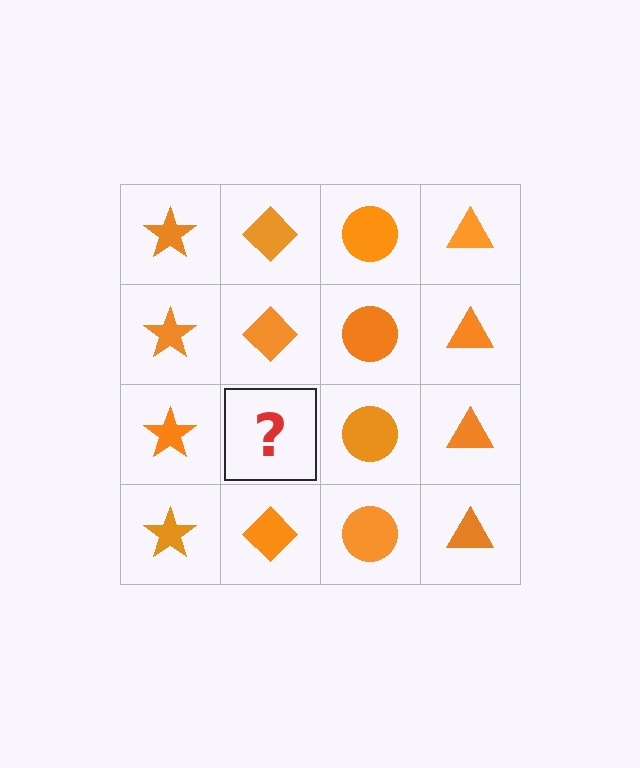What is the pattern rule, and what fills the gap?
The rule is that each column has a consistent shape. The gap should be filled with an orange diamond.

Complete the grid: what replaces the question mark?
The question mark should be replaced with an orange diamond.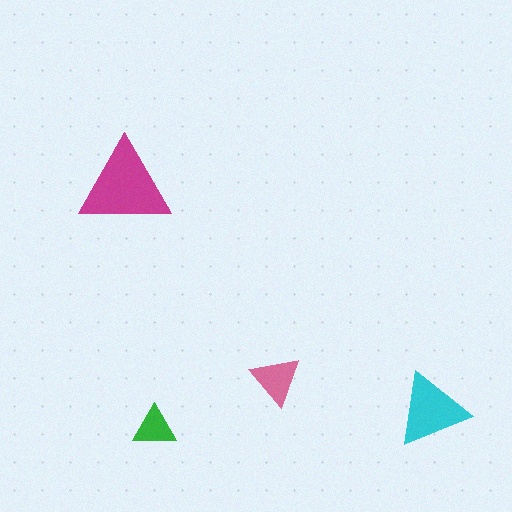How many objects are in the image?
There are 4 objects in the image.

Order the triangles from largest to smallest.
the magenta one, the cyan one, the pink one, the green one.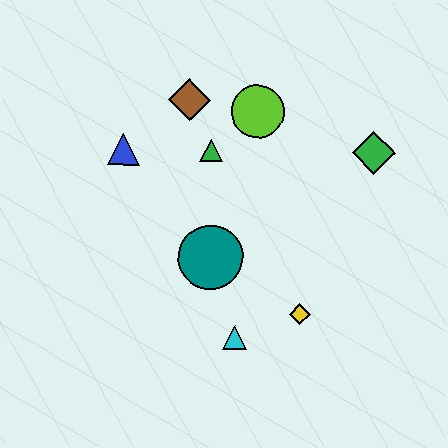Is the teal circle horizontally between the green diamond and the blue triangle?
Yes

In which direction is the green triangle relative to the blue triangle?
The green triangle is to the right of the blue triangle.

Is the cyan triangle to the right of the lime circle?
No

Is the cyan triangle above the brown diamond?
No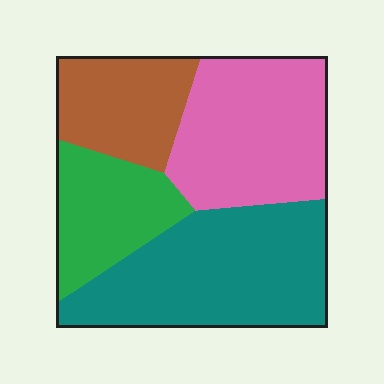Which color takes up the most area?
Teal, at roughly 35%.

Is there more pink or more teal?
Teal.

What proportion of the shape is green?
Green takes up about one sixth (1/6) of the shape.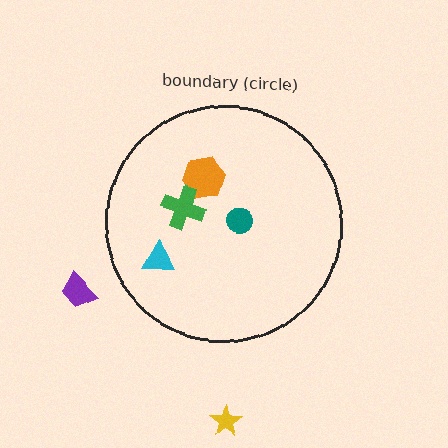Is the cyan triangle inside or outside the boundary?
Inside.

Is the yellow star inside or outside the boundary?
Outside.